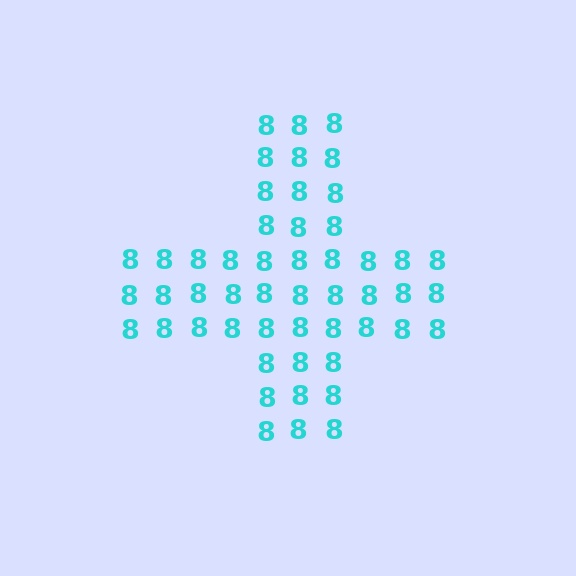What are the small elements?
The small elements are digit 8's.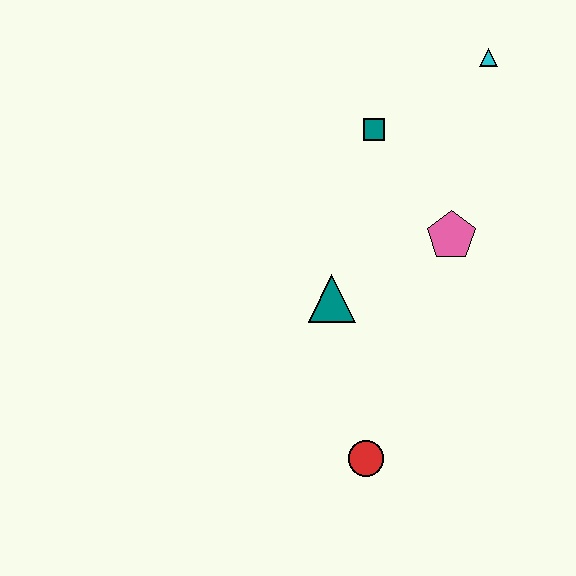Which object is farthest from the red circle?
The cyan triangle is farthest from the red circle.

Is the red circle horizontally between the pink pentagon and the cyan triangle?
No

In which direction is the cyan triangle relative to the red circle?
The cyan triangle is above the red circle.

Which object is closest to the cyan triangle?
The teal square is closest to the cyan triangle.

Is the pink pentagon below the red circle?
No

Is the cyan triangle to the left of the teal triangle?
No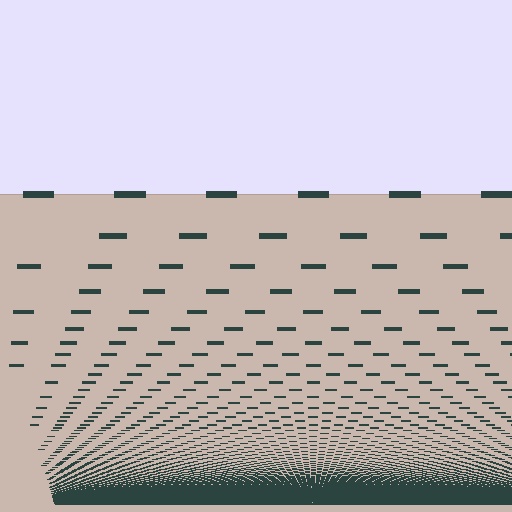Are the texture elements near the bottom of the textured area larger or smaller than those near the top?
Smaller. The gradient is inverted — elements near the bottom are smaller and denser.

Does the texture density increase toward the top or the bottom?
Density increases toward the bottom.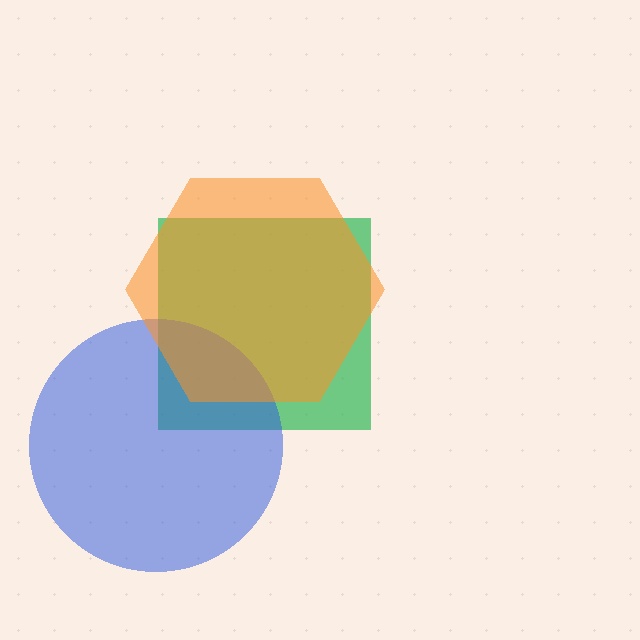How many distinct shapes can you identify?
There are 3 distinct shapes: a green square, a blue circle, an orange hexagon.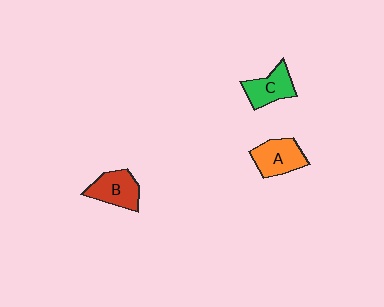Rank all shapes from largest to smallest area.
From largest to smallest: A (orange), B (red), C (green).